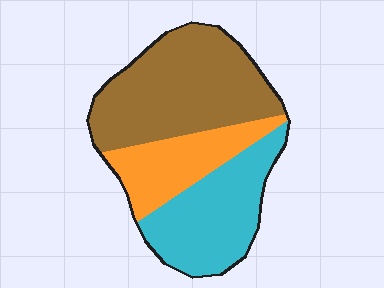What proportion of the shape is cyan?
Cyan takes up between a quarter and a half of the shape.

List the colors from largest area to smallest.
From largest to smallest: brown, cyan, orange.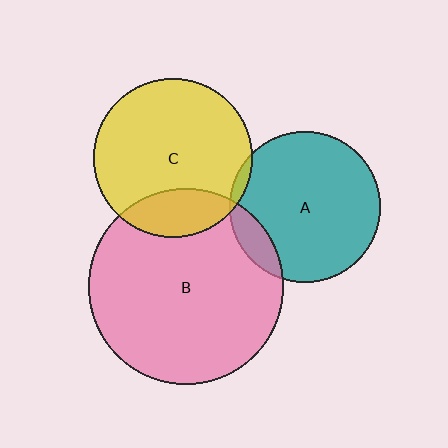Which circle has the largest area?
Circle B (pink).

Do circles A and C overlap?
Yes.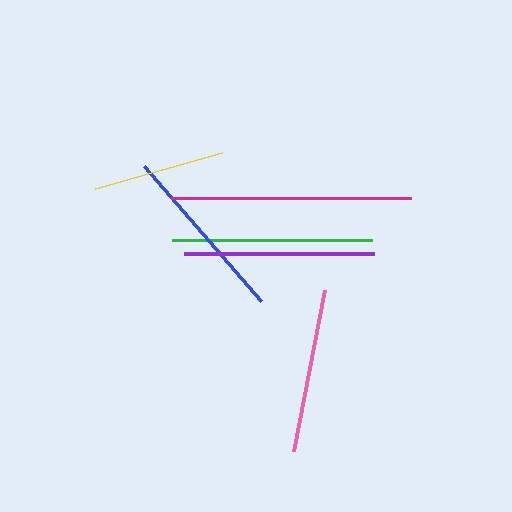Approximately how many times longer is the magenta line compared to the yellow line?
The magenta line is approximately 1.8 times the length of the yellow line.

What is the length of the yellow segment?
The yellow segment is approximately 132 pixels long.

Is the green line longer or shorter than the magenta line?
The magenta line is longer than the green line.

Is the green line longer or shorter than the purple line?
The green line is longer than the purple line.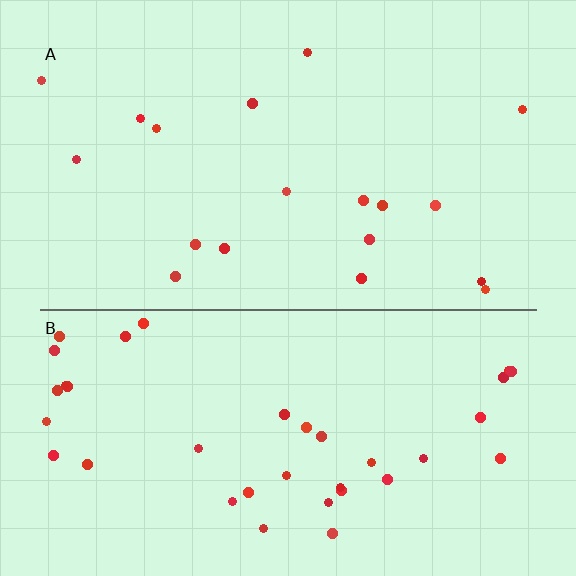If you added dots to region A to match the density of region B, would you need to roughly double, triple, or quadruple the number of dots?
Approximately double.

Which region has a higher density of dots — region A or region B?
B (the bottom).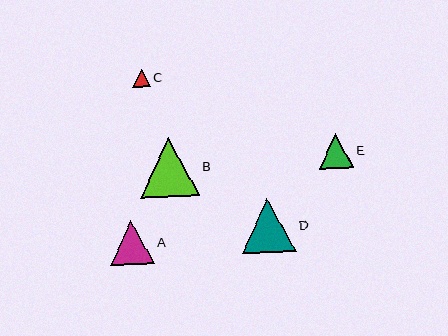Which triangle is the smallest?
Triangle C is the smallest with a size of approximately 18 pixels.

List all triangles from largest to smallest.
From largest to smallest: B, D, A, E, C.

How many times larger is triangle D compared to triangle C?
Triangle D is approximately 3.0 times the size of triangle C.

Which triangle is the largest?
Triangle B is the largest with a size of approximately 59 pixels.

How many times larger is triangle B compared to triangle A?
Triangle B is approximately 1.3 times the size of triangle A.